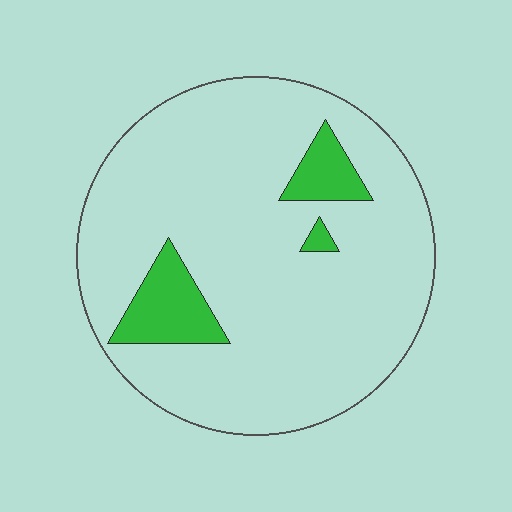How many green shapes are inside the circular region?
3.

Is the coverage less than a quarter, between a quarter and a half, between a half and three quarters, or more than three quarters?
Less than a quarter.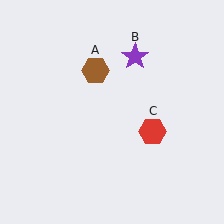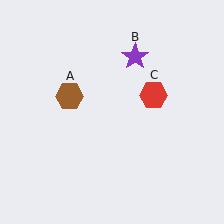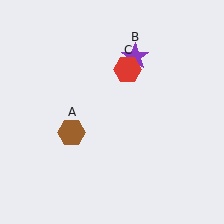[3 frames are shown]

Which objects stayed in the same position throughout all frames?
Purple star (object B) remained stationary.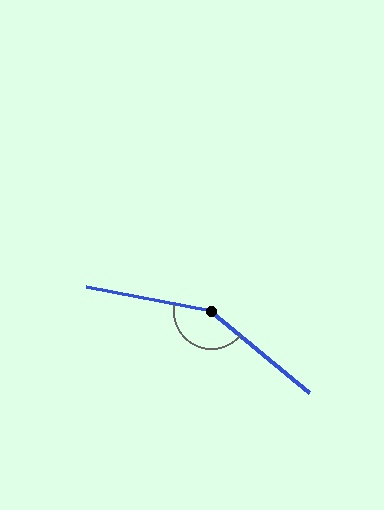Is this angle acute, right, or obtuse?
It is obtuse.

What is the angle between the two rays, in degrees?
Approximately 151 degrees.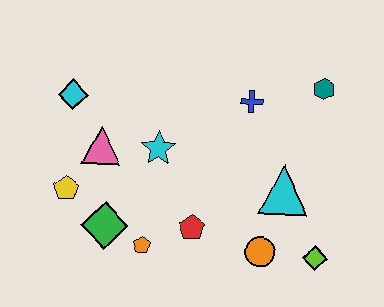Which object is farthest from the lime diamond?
The cyan diamond is farthest from the lime diamond.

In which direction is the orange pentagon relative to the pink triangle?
The orange pentagon is below the pink triangle.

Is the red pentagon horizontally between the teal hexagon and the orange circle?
No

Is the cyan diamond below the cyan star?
No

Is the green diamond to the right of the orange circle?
No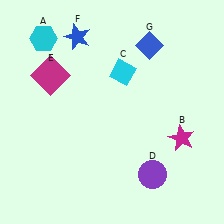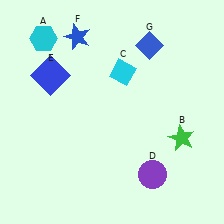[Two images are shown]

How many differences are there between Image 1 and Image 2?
There are 2 differences between the two images.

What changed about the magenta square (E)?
In Image 1, E is magenta. In Image 2, it changed to blue.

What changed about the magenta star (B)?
In Image 1, B is magenta. In Image 2, it changed to green.